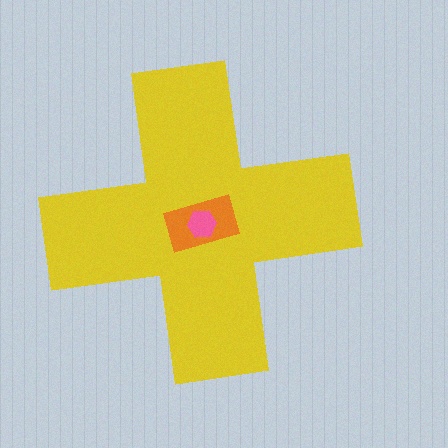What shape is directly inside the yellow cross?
The orange rectangle.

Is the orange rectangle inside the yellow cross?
Yes.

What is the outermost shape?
The yellow cross.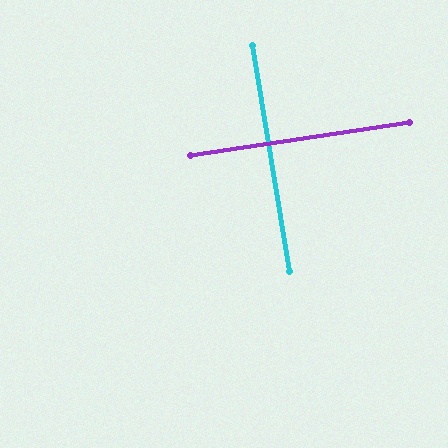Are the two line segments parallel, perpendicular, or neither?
Perpendicular — they meet at approximately 89°.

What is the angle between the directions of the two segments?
Approximately 89 degrees.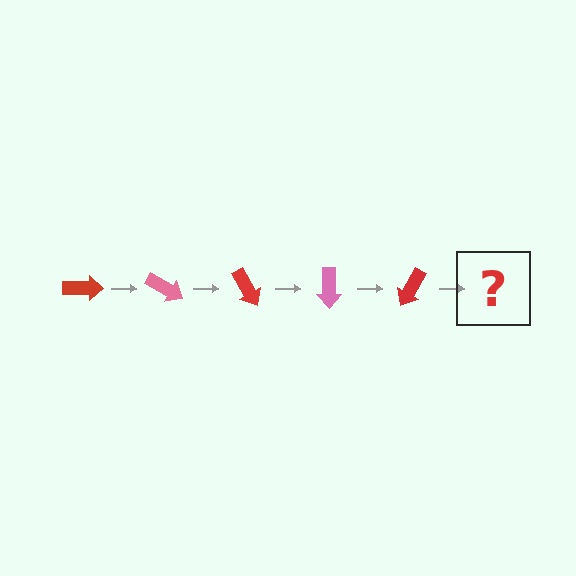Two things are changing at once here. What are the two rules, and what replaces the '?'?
The two rules are that it rotates 30 degrees each step and the color cycles through red and pink. The '?' should be a pink arrow, rotated 150 degrees from the start.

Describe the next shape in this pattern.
It should be a pink arrow, rotated 150 degrees from the start.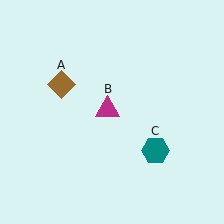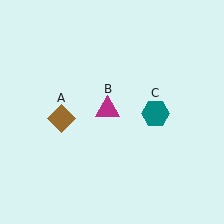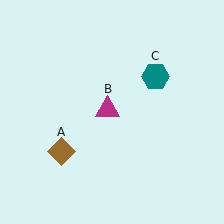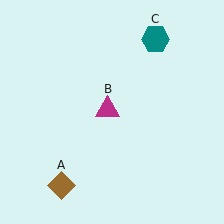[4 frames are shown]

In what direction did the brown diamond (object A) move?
The brown diamond (object A) moved down.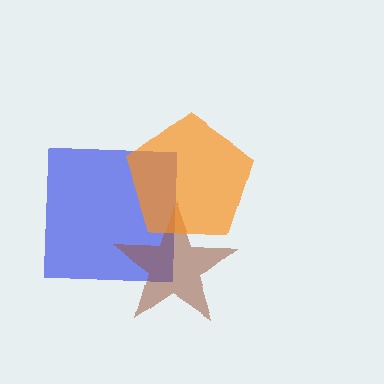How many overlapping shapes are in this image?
There are 3 overlapping shapes in the image.